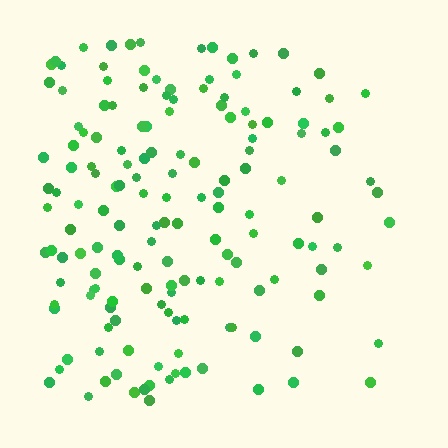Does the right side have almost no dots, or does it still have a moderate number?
Still a moderate number, just noticeably fewer than the left.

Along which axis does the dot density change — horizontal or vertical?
Horizontal.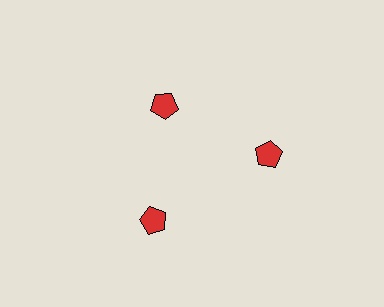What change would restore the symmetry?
The symmetry would be restored by moving it outward, back onto the ring so that all 3 pentagons sit at equal angles and equal distance from the center.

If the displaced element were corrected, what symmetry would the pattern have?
It would have 3-fold rotational symmetry — the pattern would map onto itself every 120 degrees.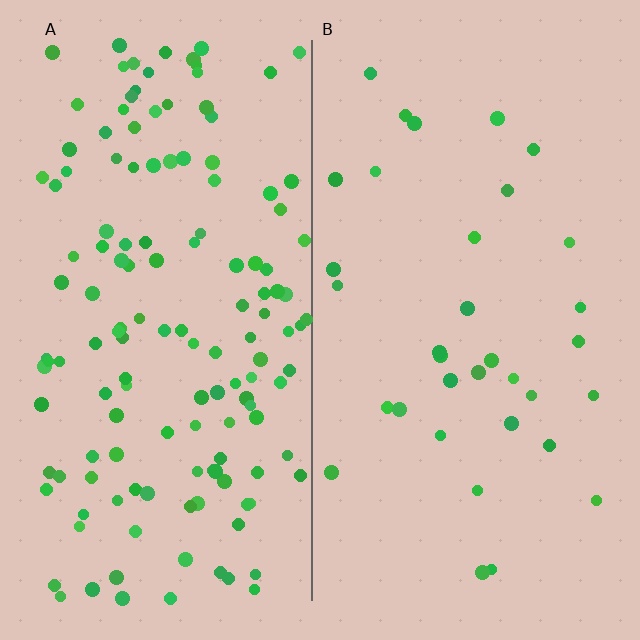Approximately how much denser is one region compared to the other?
Approximately 4.1× — region A over region B.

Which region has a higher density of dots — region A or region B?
A (the left).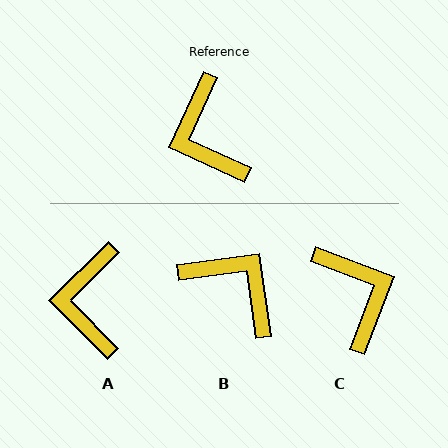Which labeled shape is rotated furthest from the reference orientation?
C, about 177 degrees away.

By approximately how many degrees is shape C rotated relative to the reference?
Approximately 177 degrees clockwise.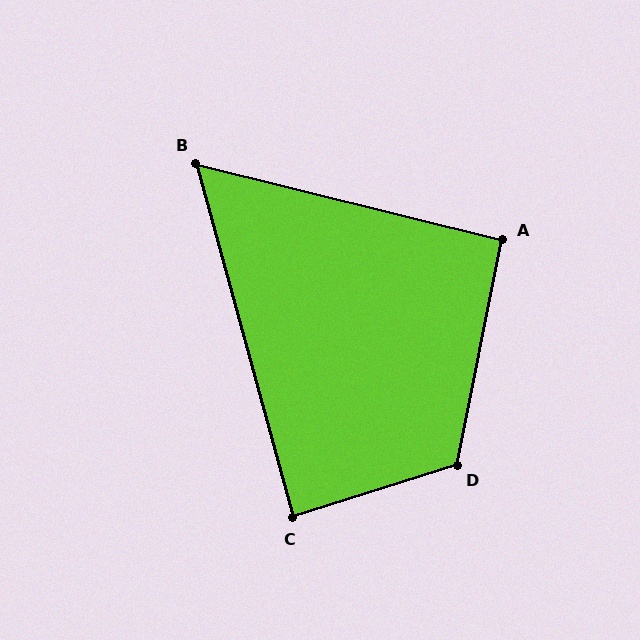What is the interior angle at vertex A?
Approximately 92 degrees (approximately right).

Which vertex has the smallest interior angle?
B, at approximately 61 degrees.